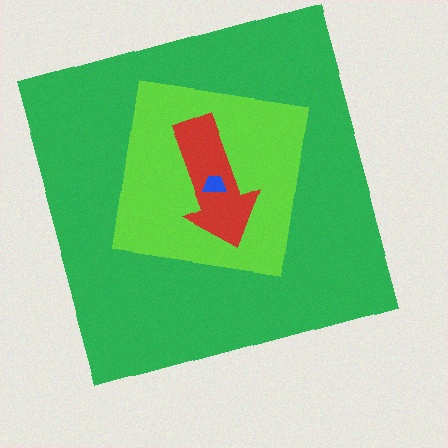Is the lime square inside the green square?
Yes.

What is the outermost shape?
The green square.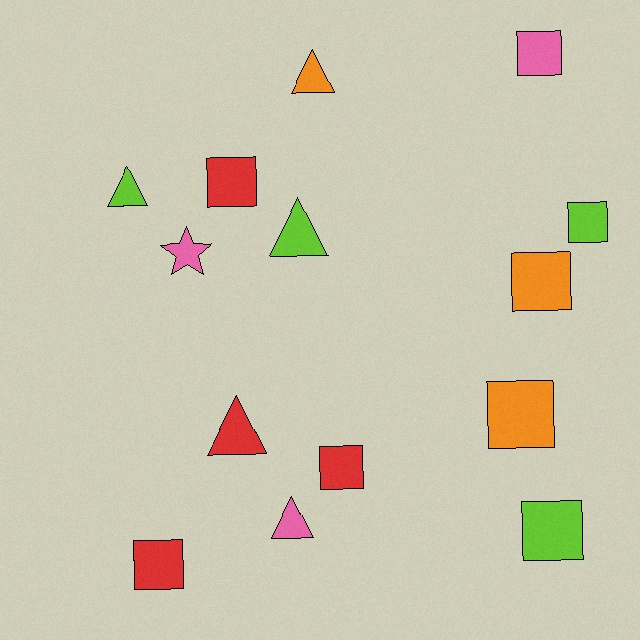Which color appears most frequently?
Red, with 4 objects.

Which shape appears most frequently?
Square, with 8 objects.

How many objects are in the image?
There are 14 objects.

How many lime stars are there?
There are no lime stars.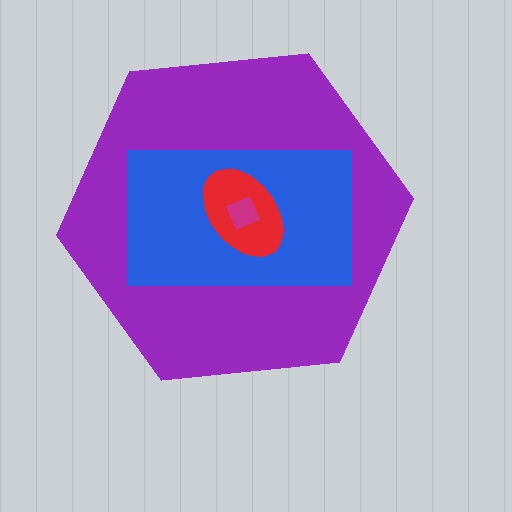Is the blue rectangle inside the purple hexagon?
Yes.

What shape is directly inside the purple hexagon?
The blue rectangle.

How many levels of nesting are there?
4.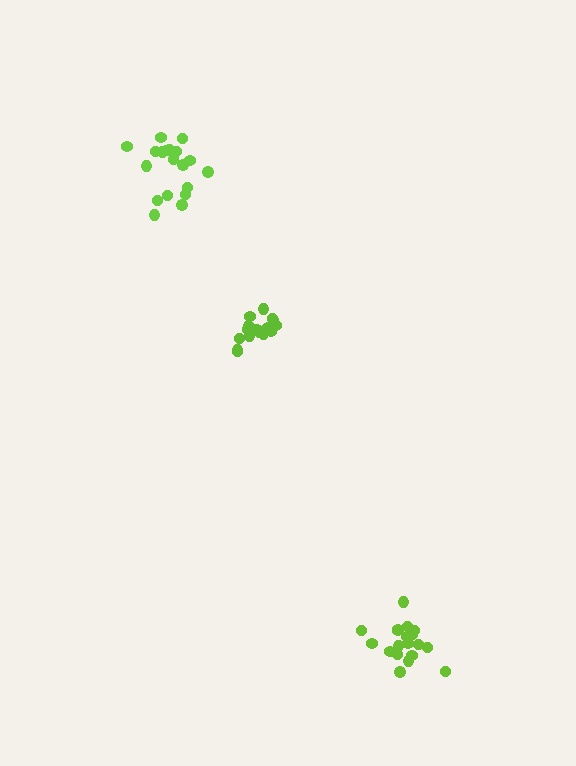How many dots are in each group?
Group 1: 19 dots, Group 2: 17 dots, Group 3: 19 dots (55 total).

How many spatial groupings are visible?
There are 3 spatial groupings.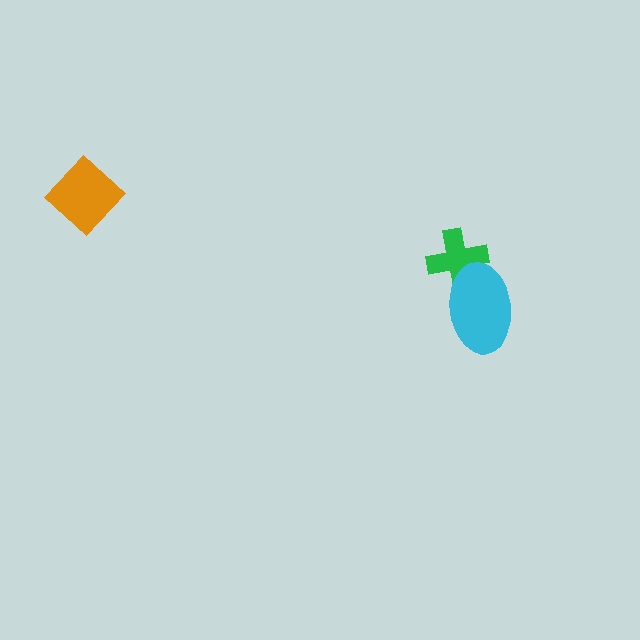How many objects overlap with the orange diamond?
0 objects overlap with the orange diamond.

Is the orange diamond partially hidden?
No, no other shape covers it.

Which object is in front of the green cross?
The cyan ellipse is in front of the green cross.